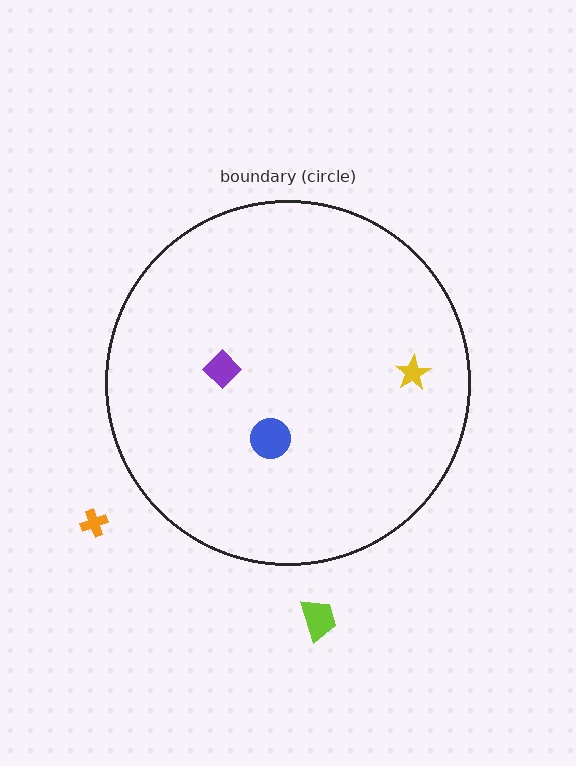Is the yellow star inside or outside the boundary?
Inside.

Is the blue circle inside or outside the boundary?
Inside.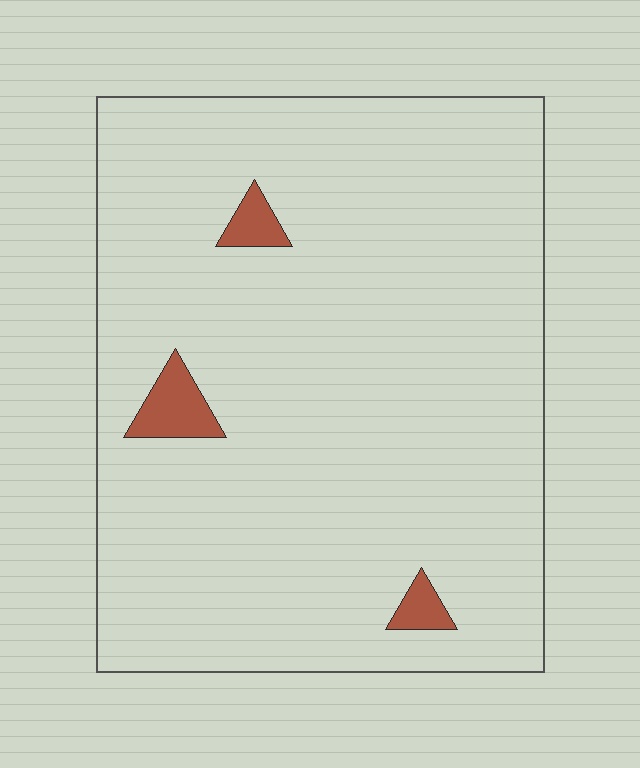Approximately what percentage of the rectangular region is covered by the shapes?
Approximately 5%.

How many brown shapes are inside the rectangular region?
3.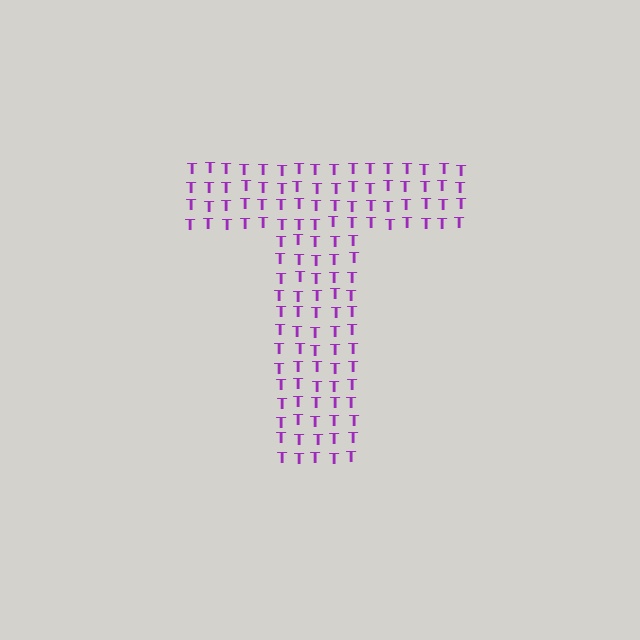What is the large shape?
The large shape is the letter T.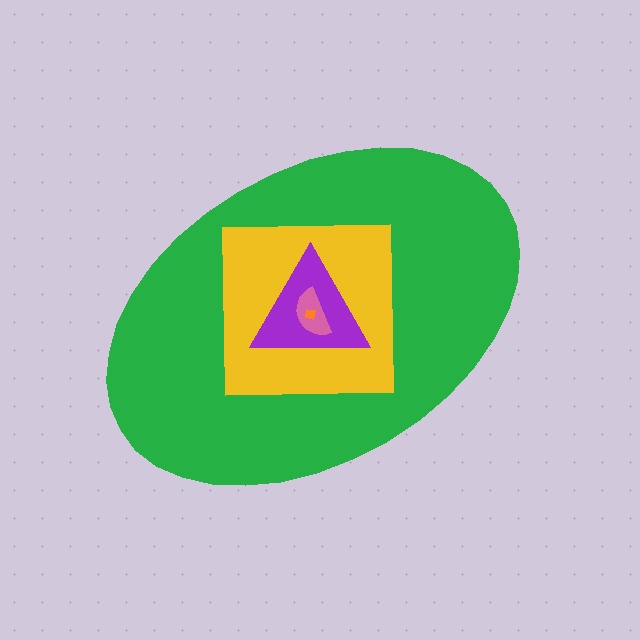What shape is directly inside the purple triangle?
The pink semicircle.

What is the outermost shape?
The green ellipse.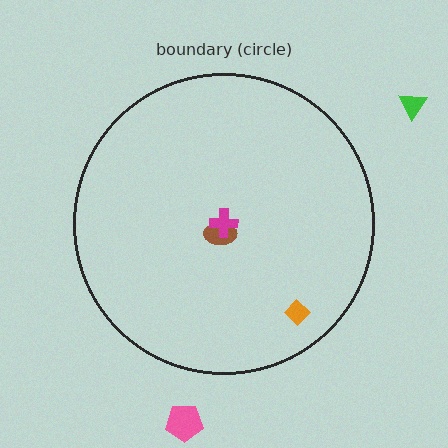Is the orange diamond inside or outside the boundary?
Inside.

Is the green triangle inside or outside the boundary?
Outside.